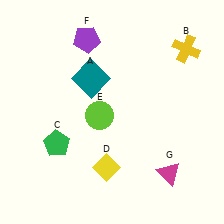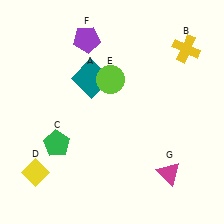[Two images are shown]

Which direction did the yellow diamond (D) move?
The yellow diamond (D) moved left.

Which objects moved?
The objects that moved are: the yellow diamond (D), the lime circle (E).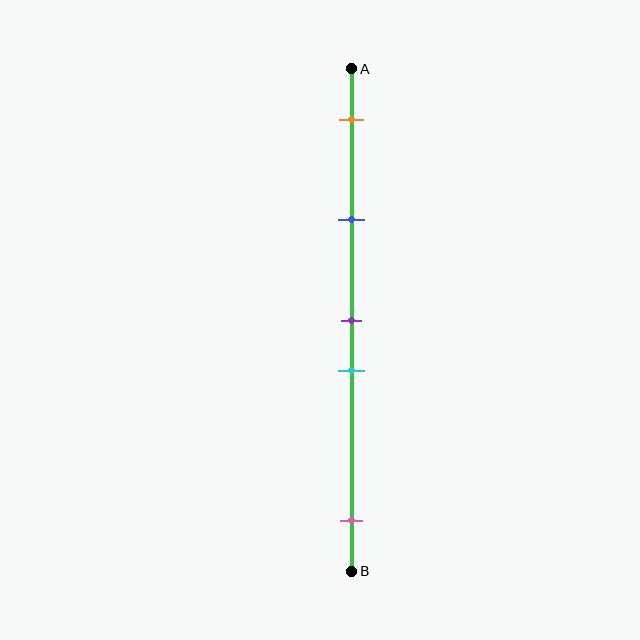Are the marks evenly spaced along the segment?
No, the marks are not evenly spaced.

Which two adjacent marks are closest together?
The purple and cyan marks are the closest adjacent pair.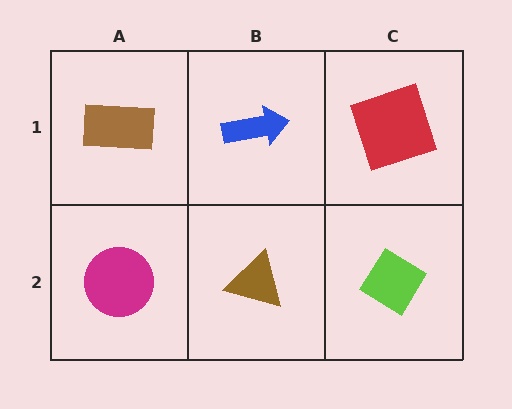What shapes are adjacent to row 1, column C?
A lime diamond (row 2, column C), a blue arrow (row 1, column B).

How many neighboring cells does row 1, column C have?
2.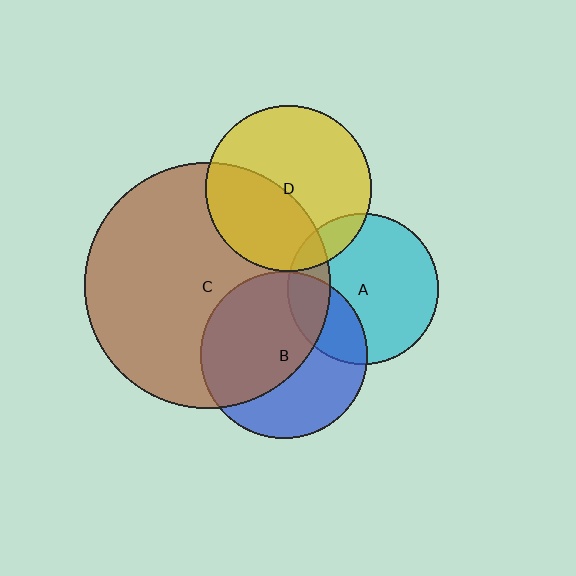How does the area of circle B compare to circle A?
Approximately 1.2 times.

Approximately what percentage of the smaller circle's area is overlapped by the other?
Approximately 10%.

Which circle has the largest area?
Circle C (brown).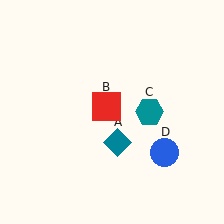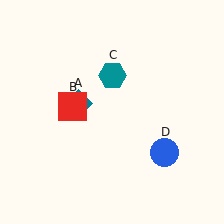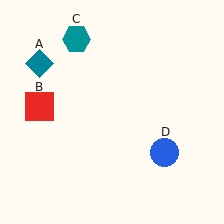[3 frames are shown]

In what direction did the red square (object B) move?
The red square (object B) moved left.